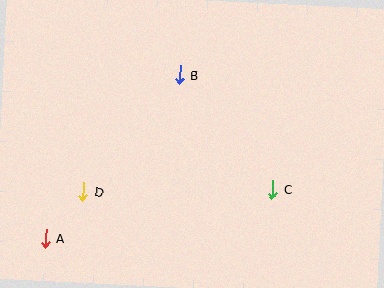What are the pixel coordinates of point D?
Point D is at (83, 192).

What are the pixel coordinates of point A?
Point A is at (45, 238).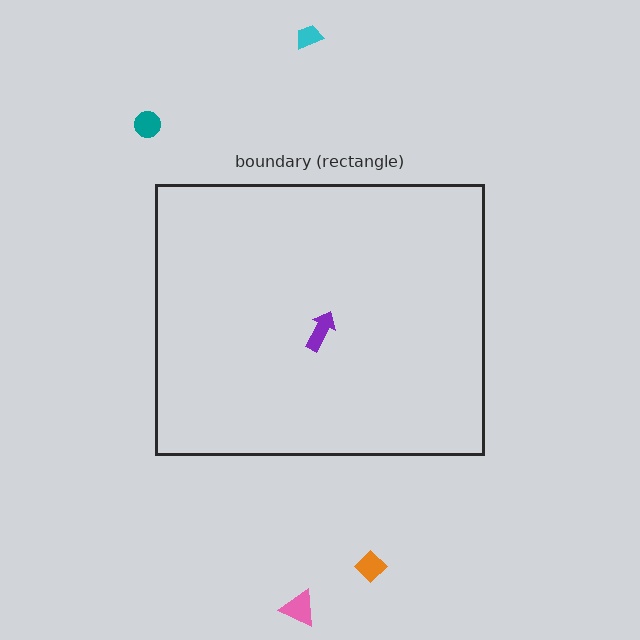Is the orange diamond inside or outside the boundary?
Outside.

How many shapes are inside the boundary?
1 inside, 4 outside.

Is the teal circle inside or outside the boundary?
Outside.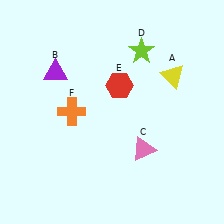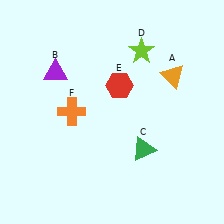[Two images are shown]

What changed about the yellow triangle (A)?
In Image 1, A is yellow. In Image 2, it changed to orange.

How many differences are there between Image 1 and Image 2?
There are 2 differences between the two images.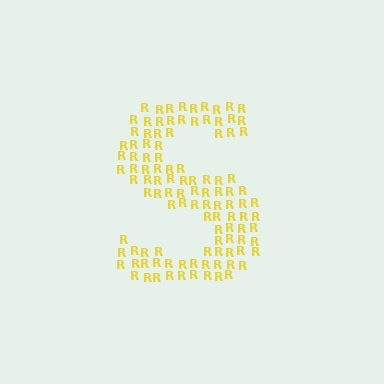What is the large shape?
The large shape is the letter S.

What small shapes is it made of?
It is made of small letter R's.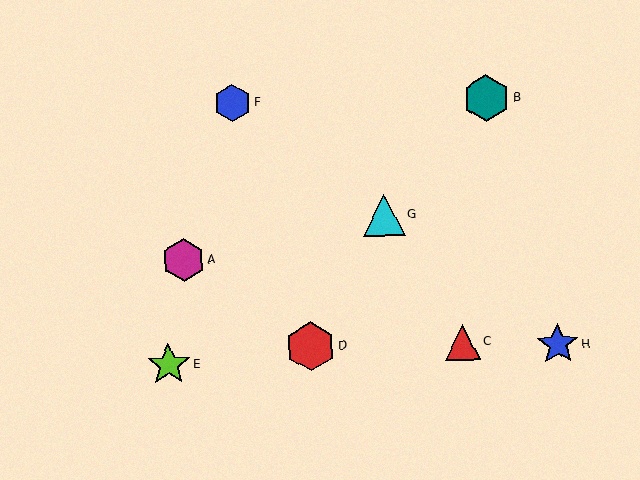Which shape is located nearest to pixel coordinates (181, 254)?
The magenta hexagon (labeled A) at (183, 260) is nearest to that location.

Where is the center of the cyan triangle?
The center of the cyan triangle is at (384, 215).